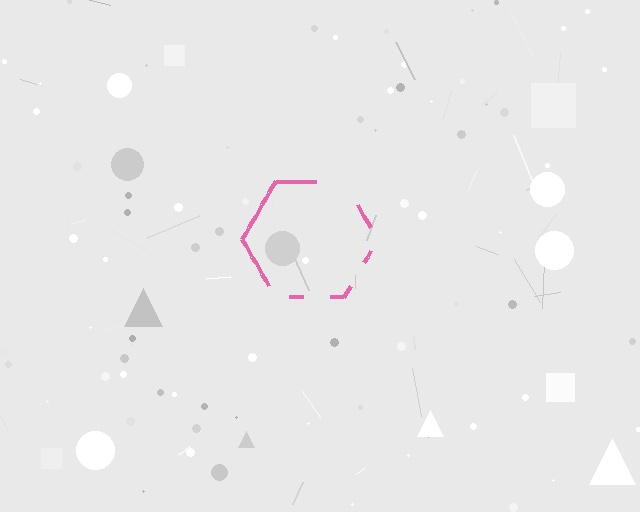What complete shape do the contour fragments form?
The contour fragments form a hexagon.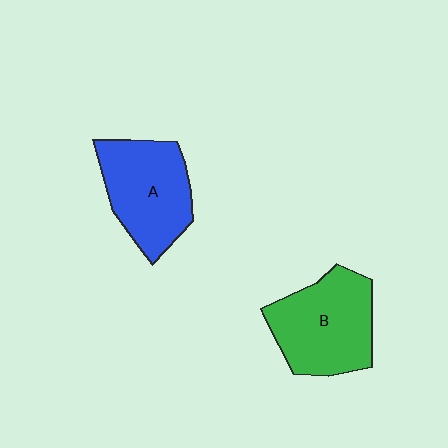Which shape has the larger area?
Shape B (green).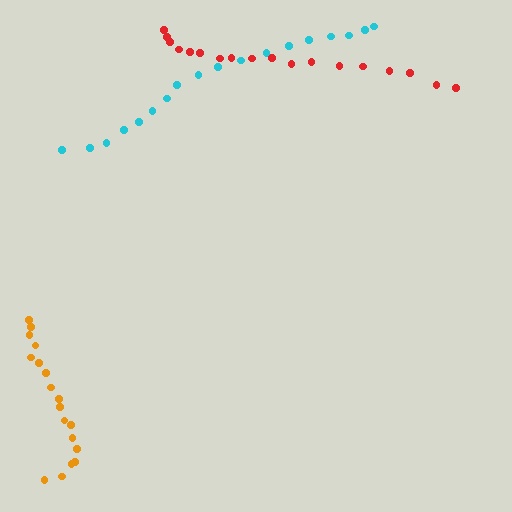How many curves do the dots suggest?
There are 3 distinct paths.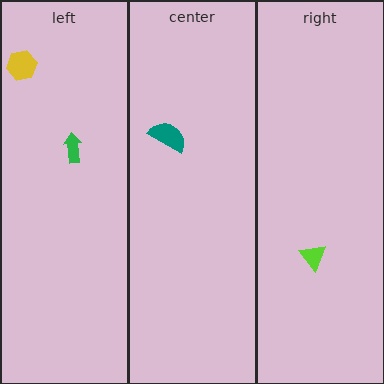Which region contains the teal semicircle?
The center region.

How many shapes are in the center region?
1.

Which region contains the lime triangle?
The right region.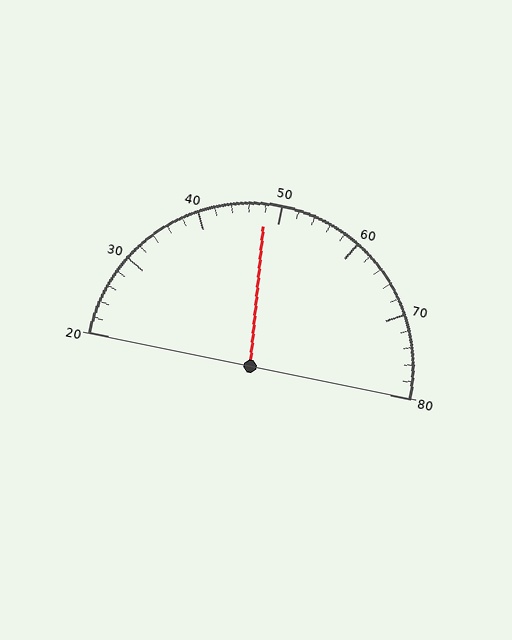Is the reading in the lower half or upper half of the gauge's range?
The reading is in the lower half of the range (20 to 80).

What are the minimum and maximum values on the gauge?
The gauge ranges from 20 to 80.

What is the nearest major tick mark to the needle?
The nearest major tick mark is 50.